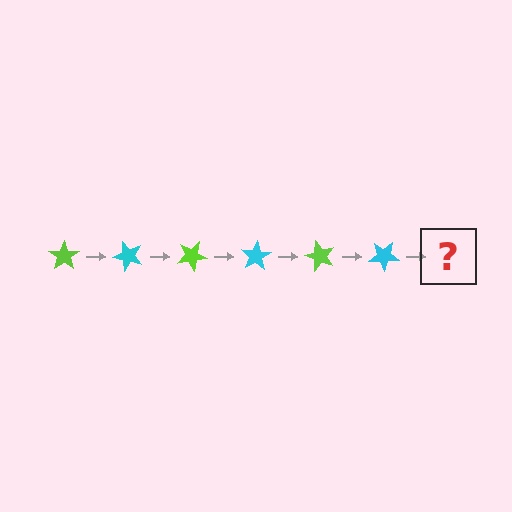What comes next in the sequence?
The next element should be a lime star, rotated 300 degrees from the start.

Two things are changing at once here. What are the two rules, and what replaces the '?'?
The two rules are that it rotates 50 degrees each step and the color cycles through lime and cyan. The '?' should be a lime star, rotated 300 degrees from the start.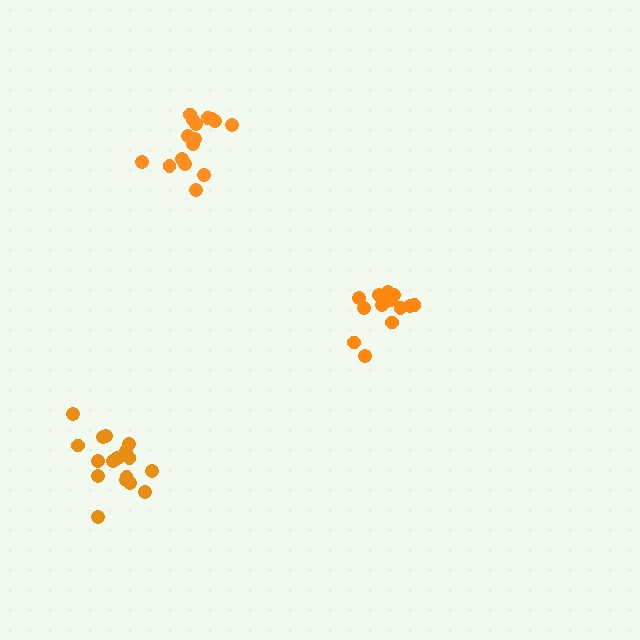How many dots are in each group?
Group 1: 18 dots, Group 2: 15 dots, Group 3: 16 dots (49 total).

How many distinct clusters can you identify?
There are 3 distinct clusters.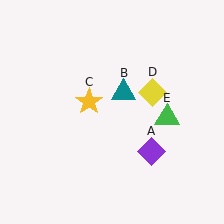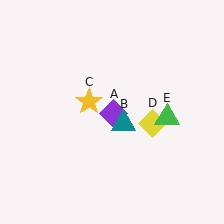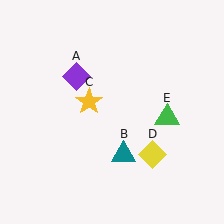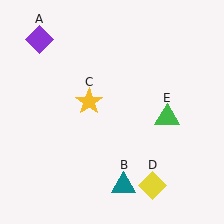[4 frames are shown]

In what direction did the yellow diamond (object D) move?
The yellow diamond (object D) moved down.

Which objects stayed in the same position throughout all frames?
Yellow star (object C) and green triangle (object E) remained stationary.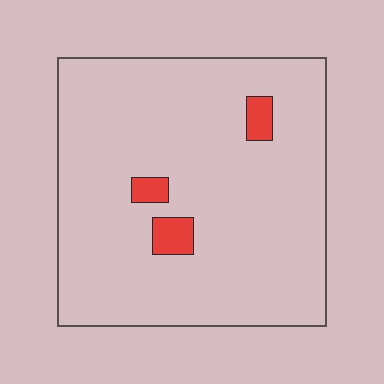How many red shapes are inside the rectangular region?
3.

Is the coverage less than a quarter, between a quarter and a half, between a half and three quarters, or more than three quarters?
Less than a quarter.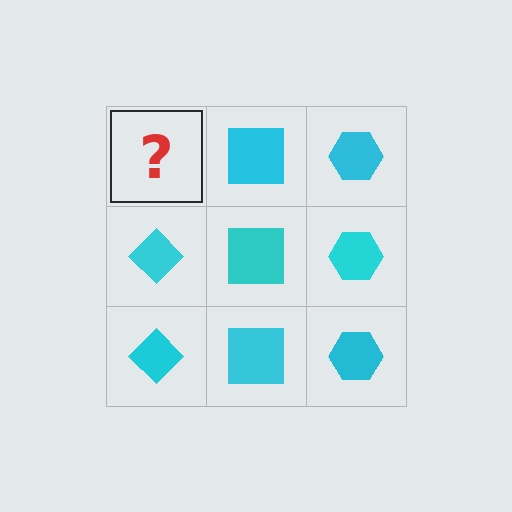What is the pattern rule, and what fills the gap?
The rule is that each column has a consistent shape. The gap should be filled with a cyan diamond.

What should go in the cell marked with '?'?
The missing cell should contain a cyan diamond.